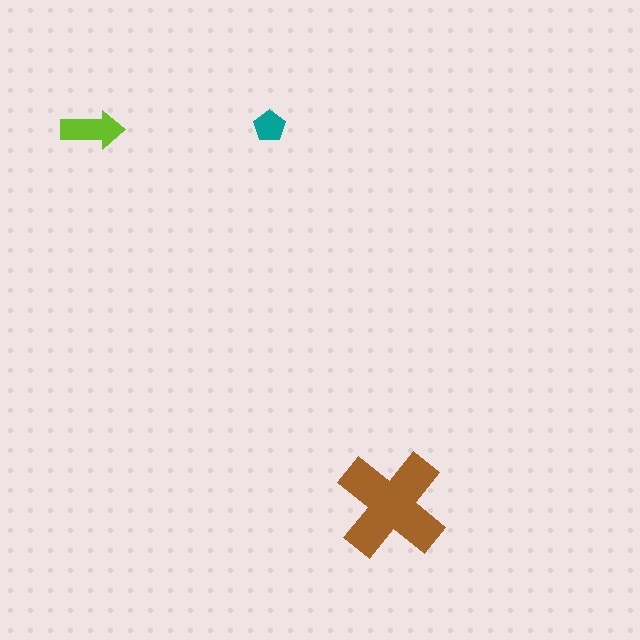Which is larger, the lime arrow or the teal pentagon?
The lime arrow.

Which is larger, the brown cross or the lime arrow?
The brown cross.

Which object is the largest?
The brown cross.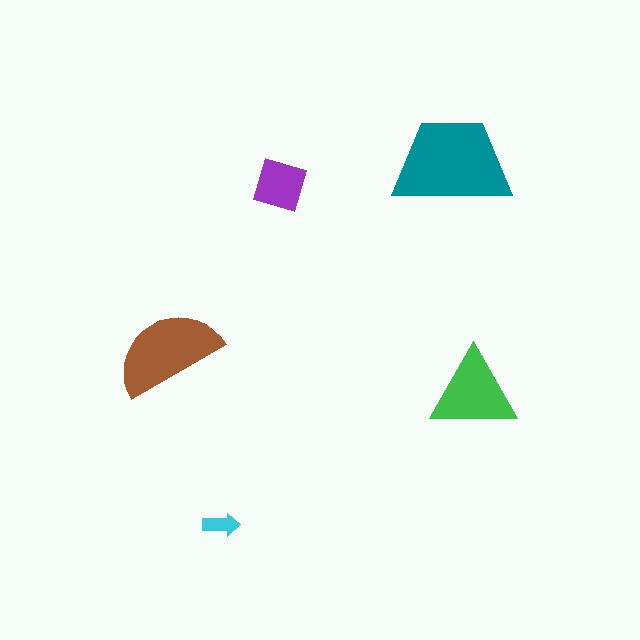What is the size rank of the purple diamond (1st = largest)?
4th.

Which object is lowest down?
The cyan arrow is bottommost.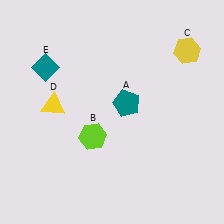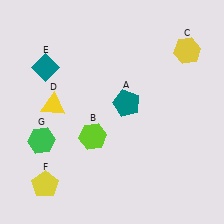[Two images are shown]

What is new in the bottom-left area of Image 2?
A yellow pentagon (F) was added in the bottom-left area of Image 2.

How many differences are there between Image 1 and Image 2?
There are 2 differences between the two images.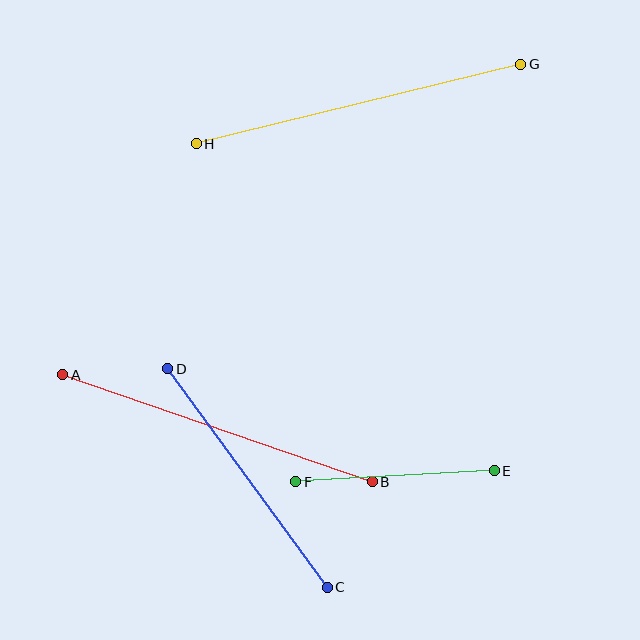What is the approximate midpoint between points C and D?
The midpoint is at approximately (248, 478) pixels.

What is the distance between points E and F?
The distance is approximately 199 pixels.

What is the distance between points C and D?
The distance is approximately 271 pixels.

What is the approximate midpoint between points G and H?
The midpoint is at approximately (358, 104) pixels.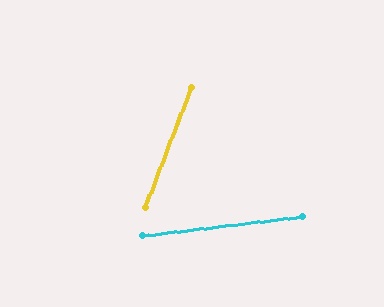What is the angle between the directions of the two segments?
Approximately 62 degrees.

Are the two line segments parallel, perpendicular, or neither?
Neither parallel nor perpendicular — they differ by about 62°.